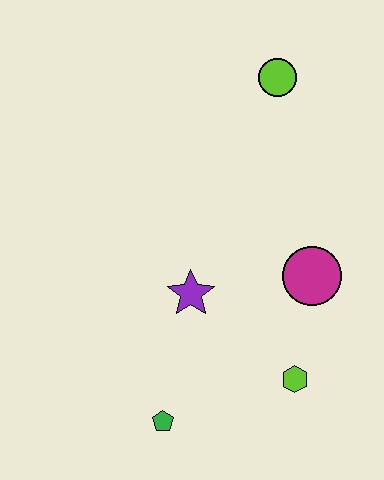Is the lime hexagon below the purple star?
Yes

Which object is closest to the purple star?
The magenta circle is closest to the purple star.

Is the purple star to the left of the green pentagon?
No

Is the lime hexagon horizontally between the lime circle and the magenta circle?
Yes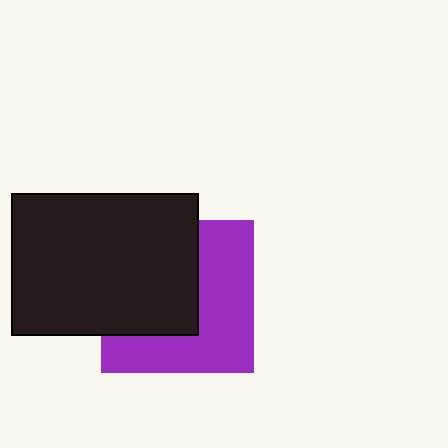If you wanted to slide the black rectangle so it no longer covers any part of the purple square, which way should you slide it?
Slide it left — that is the most direct way to separate the two shapes.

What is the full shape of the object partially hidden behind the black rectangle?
The partially hidden object is a purple square.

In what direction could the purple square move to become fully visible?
The purple square could move right. That would shift it out from behind the black rectangle entirely.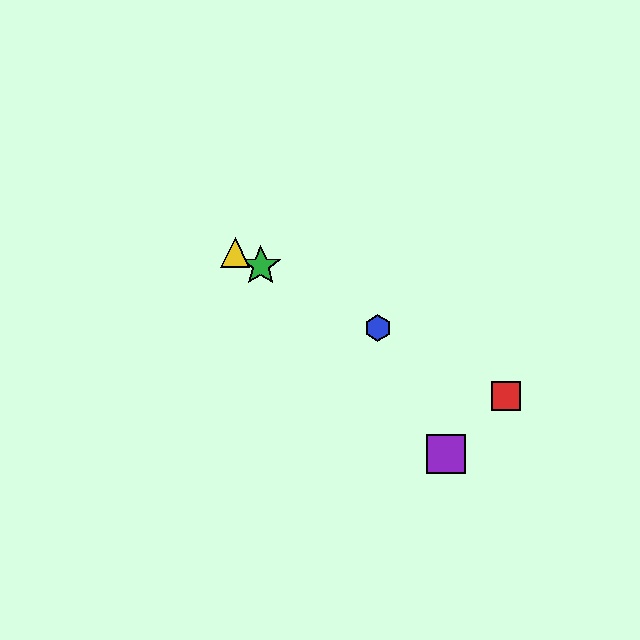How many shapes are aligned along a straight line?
4 shapes (the red square, the blue hexagon, the green star, the yellow triangle) are aligned along a straight line.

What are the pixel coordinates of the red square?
The red square is at (506, 396).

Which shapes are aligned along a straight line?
The red square, the blue hexagon, the green star, the yellow triangle are aligned along a straight line.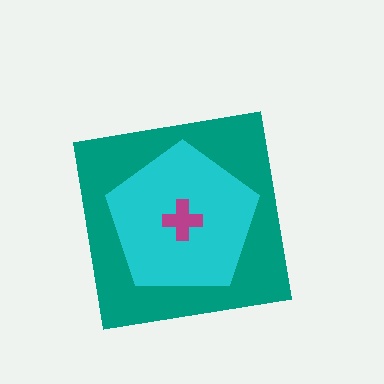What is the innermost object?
The magenta cross.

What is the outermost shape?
The teal square.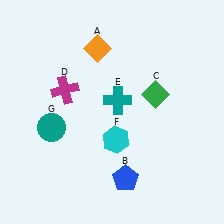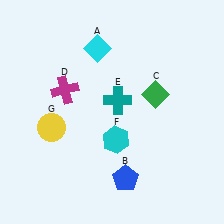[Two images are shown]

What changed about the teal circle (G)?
In Image 1, G is teal. In Image 2, it changed to yellow.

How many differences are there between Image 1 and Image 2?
There are 2 differences between the two images.